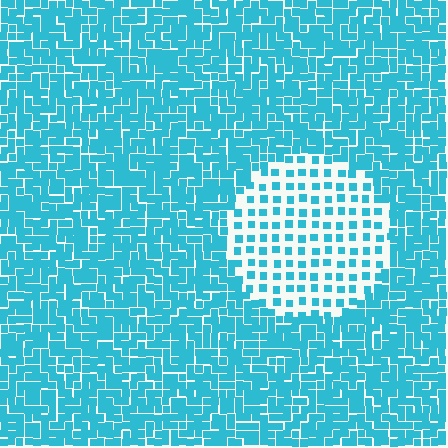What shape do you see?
I see a circle.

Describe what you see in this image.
The image contains small cyan elements arranged at two different densities. A circle-shaped region is visible where the elements are less densely packed than the surrounding area.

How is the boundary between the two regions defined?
The boundary is defined by a change in element density (approximately 2.5x ratio). All elements are the same color, size, and shape.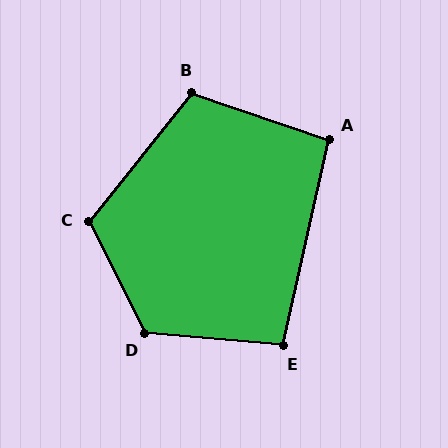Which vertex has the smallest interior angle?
A, at approximately 96 degrees.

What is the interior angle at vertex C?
Approximately 115 degrees (obtuse).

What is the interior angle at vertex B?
Approximately 110 degrees (obtuse).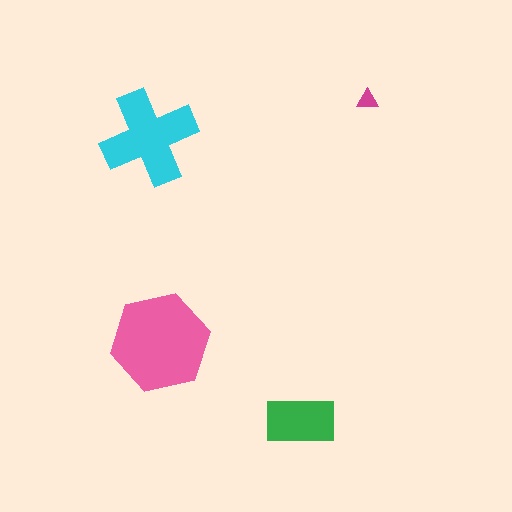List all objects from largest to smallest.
The pink hexagon, the cyan cross, the green rectangle, the magenta triangle.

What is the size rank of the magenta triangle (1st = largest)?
4th.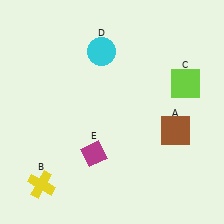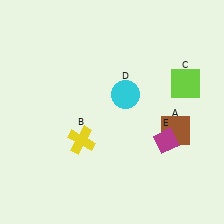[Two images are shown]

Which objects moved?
The objects that moved are: the yellow cross (B), the cyan circle (D), the magenta diamond (E).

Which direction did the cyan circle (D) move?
The cyan circle (D) moved down.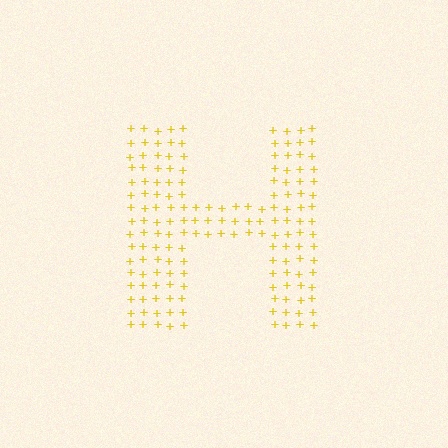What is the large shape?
The large shape is the letter H.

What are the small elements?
The small elements are plus signs.